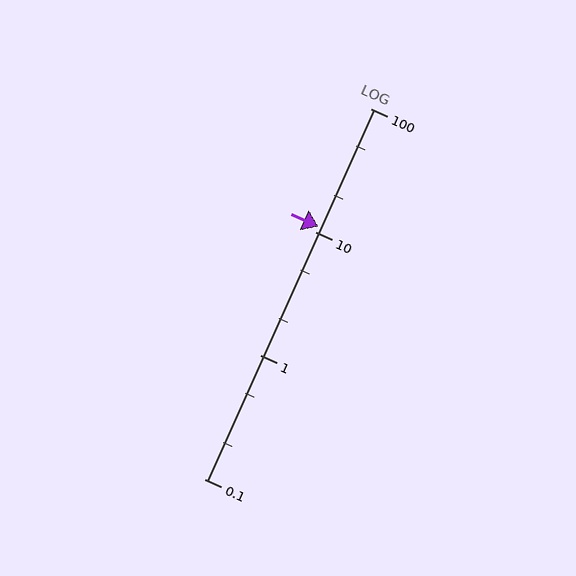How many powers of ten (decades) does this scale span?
The scale spans 3 decades, from 0.1 to 100.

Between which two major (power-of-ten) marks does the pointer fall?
The pointer is between 10 and 100.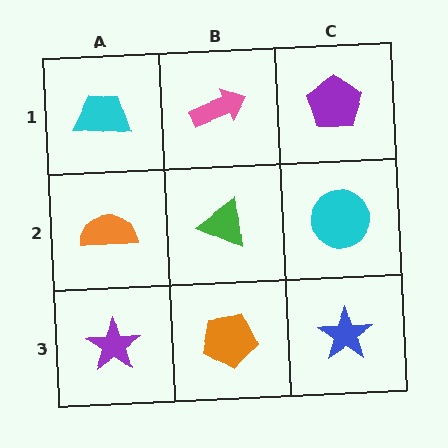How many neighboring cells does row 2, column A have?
3.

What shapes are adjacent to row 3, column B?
A green triangle (row 2, column B), a purple star (row 3, column A), a blue star (row 3, column C).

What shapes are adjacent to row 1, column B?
A green triangle (row 2, column B), a cyan trapezoid (row 1, column A), a purple pentagon (row 1, column C).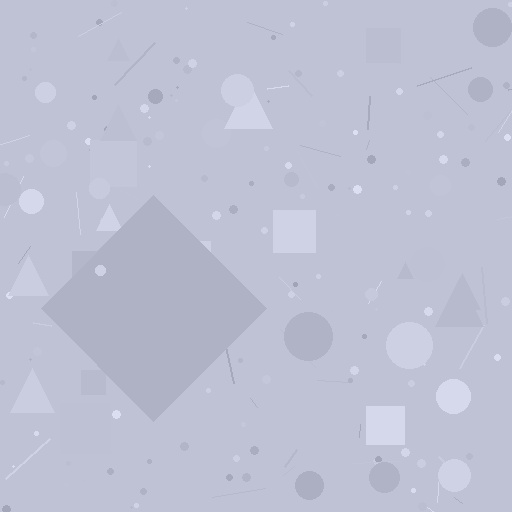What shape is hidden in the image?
A diamond is hidden in the image.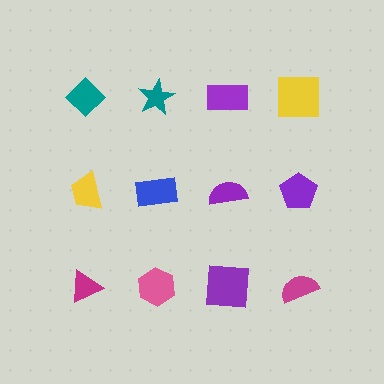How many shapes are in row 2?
4 shapes.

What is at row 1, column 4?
A yellow square.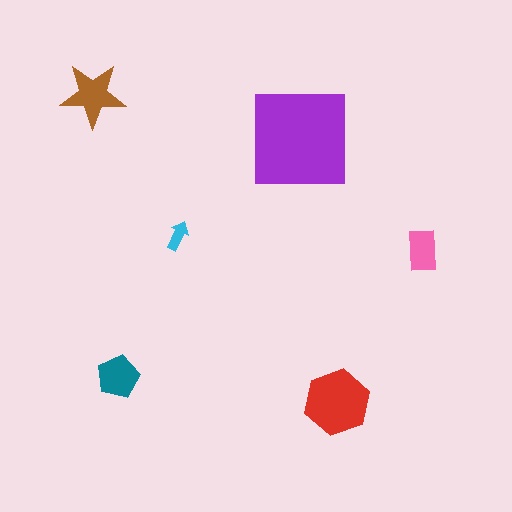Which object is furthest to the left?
The brown star is leftmost.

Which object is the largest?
The purple square.